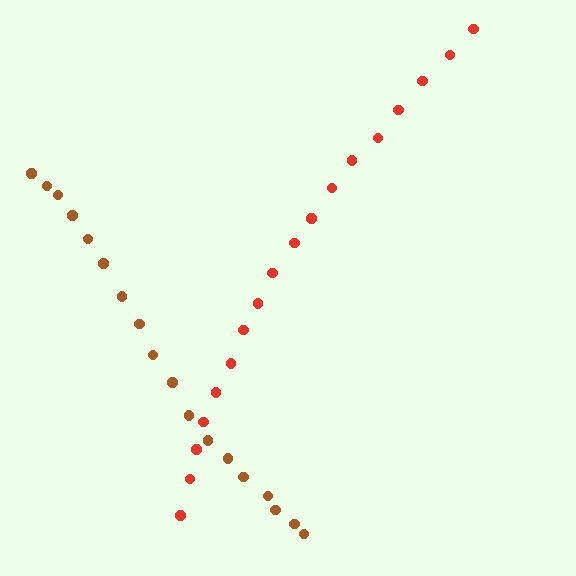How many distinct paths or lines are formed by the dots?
There are 2 distinct paths.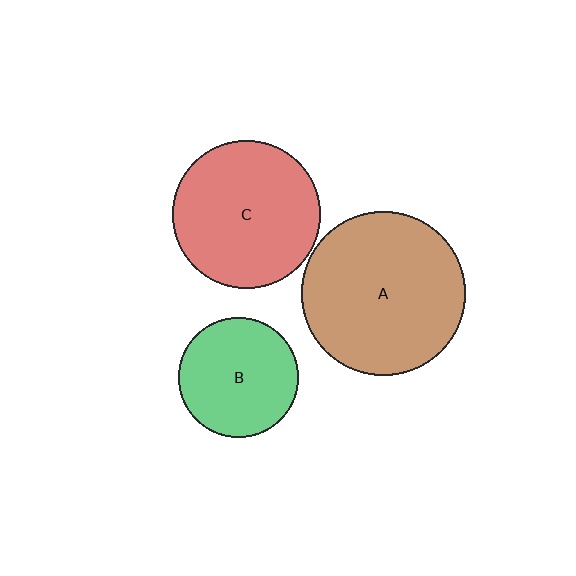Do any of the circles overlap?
No, none of the circles overlap.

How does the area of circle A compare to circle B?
Approximately 1.9 times.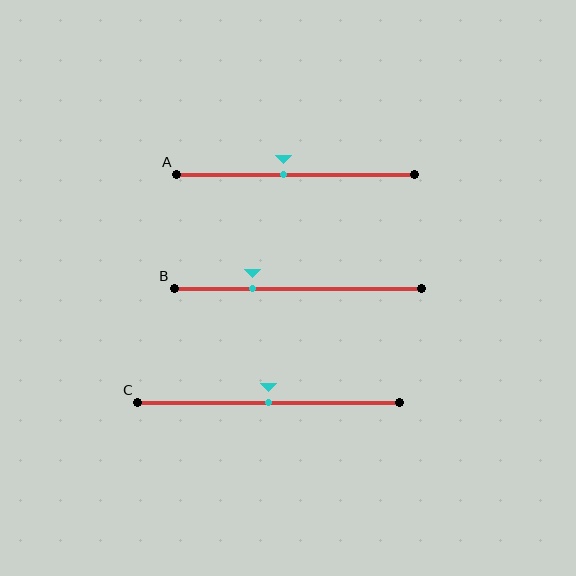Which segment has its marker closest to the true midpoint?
Segment C has its marker closest to the true midpoint.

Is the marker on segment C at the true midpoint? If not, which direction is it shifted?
Yes, the marker on segment C is at the true midpoint.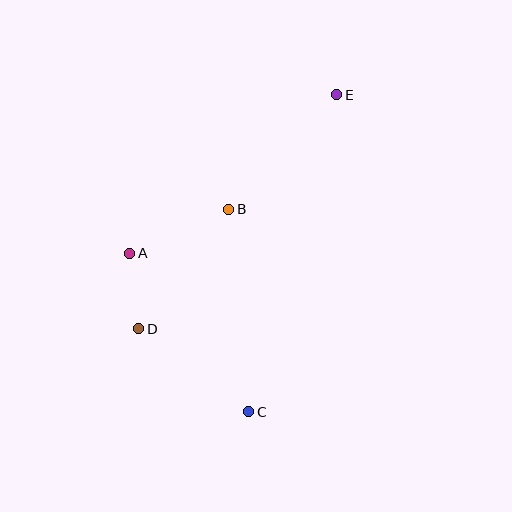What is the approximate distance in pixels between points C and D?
The distance between C and D is approximately 138 pixels.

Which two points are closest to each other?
Points A and D are closest to each other.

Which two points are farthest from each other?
Points C and E are farthest from each other.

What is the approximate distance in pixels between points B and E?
The distance between B and E is approximately 157 pixels.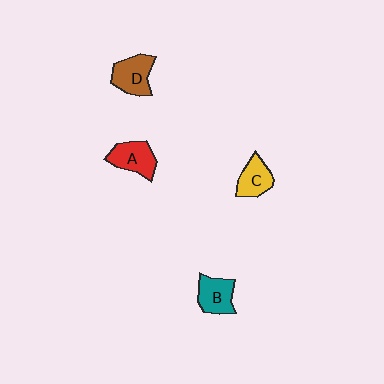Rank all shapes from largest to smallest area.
From largest to smallest: D (brown), A (red), B (teal), C (yellow).